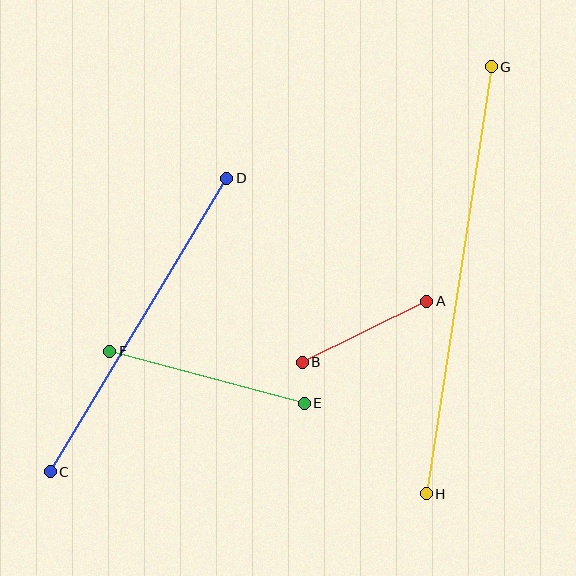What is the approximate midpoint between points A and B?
The midpoint is at approximately (364, 332) pixels.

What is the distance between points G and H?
The distance is approximately 432 pixels.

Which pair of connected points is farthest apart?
Points G and H are farthest apart.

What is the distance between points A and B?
The distance is approximately 139 pixels.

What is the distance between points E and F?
The distance is approximately 201 pixels.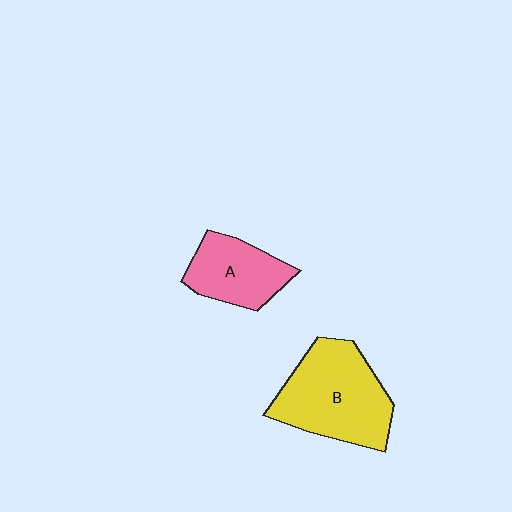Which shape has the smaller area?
Shape A (pink).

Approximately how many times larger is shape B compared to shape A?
Approximately 1.6 times.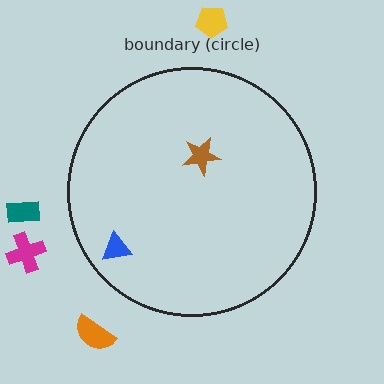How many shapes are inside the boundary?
2 inside, 4 outside.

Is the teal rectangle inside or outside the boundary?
Outside.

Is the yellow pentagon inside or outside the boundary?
Outside.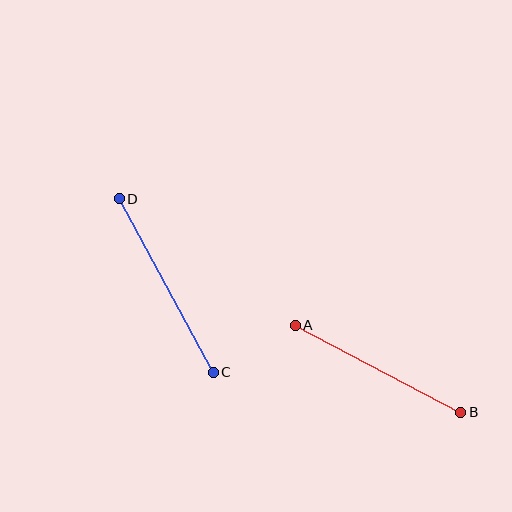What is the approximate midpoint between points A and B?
The midpoint is at approximately (378, 369) pixels.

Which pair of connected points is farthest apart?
Points C and D are farthest apart.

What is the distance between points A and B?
The distance is approximately 187 pixels.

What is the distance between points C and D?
The distance is approximately 197 pixels.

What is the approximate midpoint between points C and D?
The midpoint is at approximately (166, 286) pixels.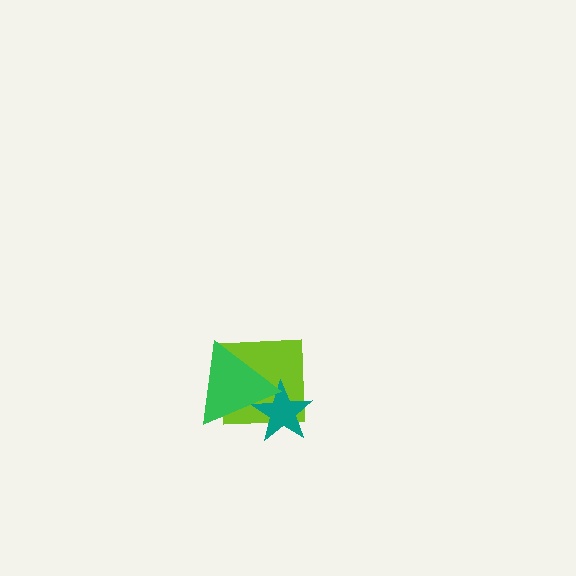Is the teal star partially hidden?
Yes, it is partially covered by another shape.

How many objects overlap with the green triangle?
2 objects overlap with the green triangle.